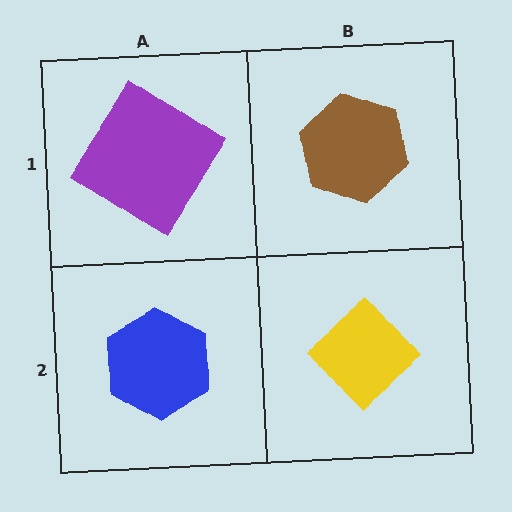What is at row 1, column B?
A brown hexagon.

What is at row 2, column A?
A blue hexagon.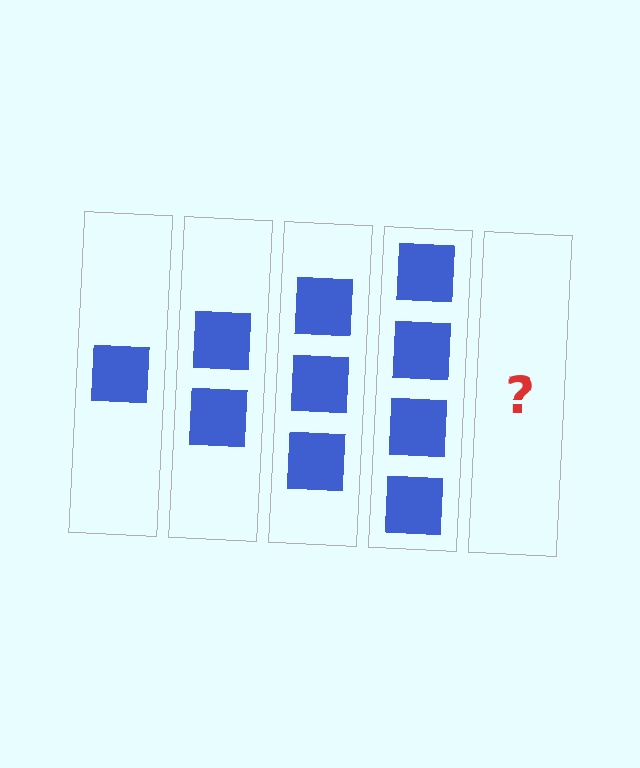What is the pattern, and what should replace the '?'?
The pattern is that each step adds one more square. The '?' should be 5 squares.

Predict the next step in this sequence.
The next step is 5 squares.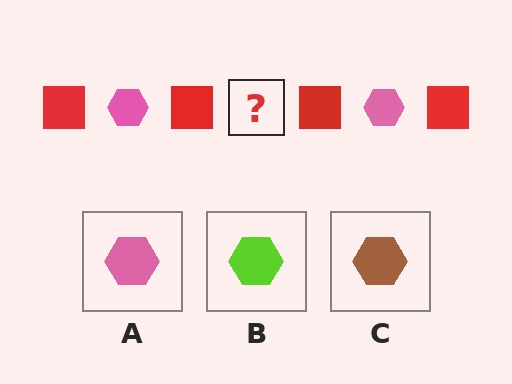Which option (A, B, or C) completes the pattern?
A.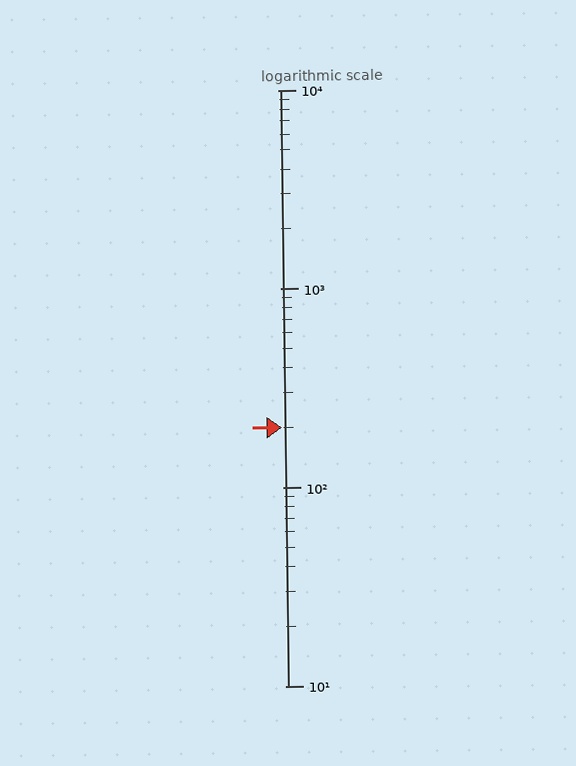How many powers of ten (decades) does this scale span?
The scale spans 3 decades, from 10 to 10000.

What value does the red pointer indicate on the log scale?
The pointer indicates approximately 200.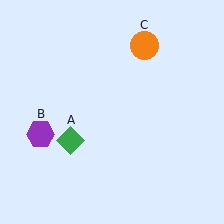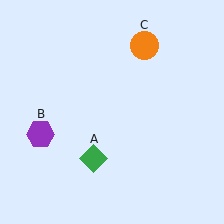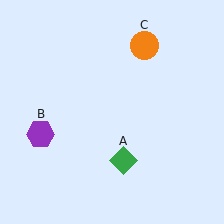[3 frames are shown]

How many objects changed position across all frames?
1 object changed position: green diamond (object A).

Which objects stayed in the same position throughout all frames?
Purple hexagon (object B) and orange circle (object C) remained stationary.